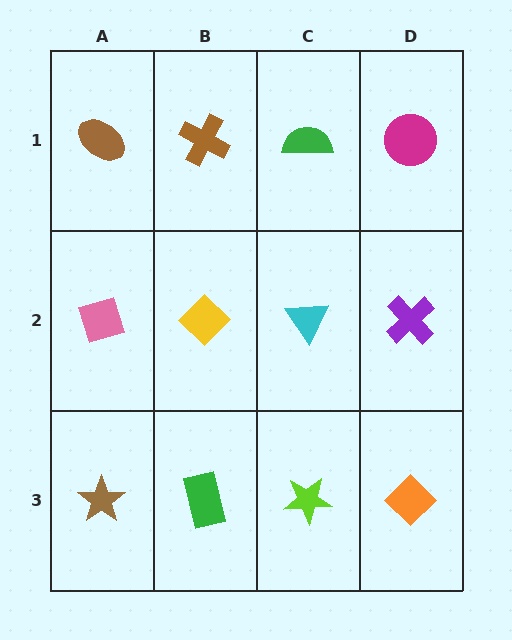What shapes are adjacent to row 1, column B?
A yellow diamond (row 2, column B), a brown ellipse (row 1, column A), a green semicircle (row 1, column C).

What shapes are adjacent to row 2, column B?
A brown cross (row 1, column B), a green rectangle (row 3, column B), a pink diamond (row 2, column A), a cyan triangle (row 2, column C).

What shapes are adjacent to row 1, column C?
A cyan triangle (row 2, column C), a brown cross (row 1, column B), a magenta circle (row 1, column D).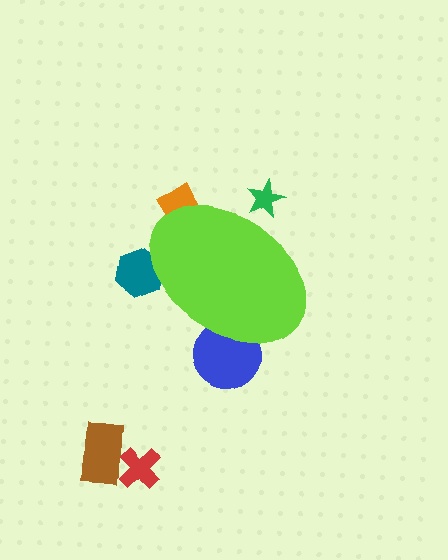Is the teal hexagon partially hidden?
Yes, the teal hexagon is partially hidden behind the lime ellipse.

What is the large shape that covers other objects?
A lime ellipse.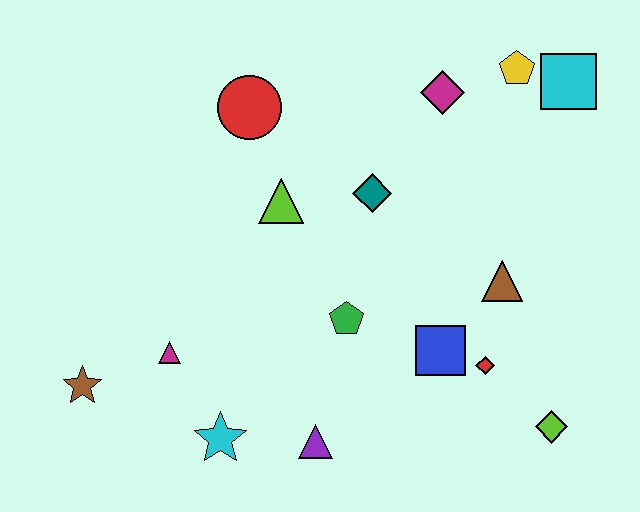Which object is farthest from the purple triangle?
The cyan square is farthest from the purple triangle.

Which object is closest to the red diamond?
The blue square is closest to the red diamond.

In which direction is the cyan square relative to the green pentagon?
The cyan square is above the green pentagon.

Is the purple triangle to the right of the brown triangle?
No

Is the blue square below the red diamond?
No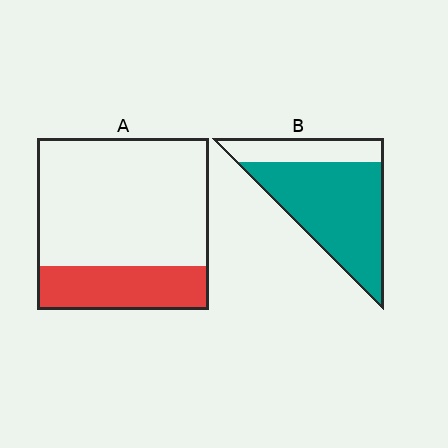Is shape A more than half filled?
No.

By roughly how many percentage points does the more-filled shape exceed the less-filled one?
By roughly 50 percentage points (B over A).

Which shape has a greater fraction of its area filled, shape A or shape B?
Shape B.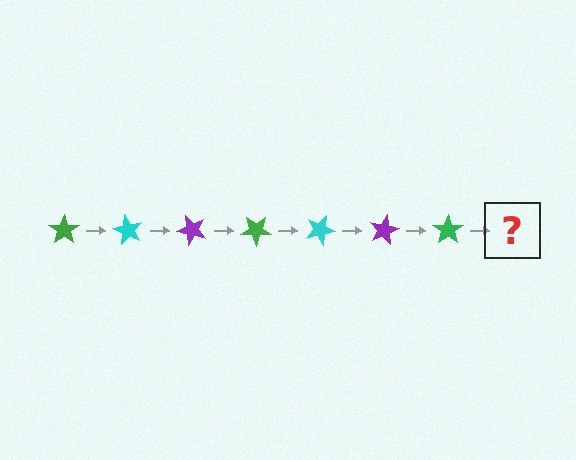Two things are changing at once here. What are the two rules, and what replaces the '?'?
The two rules are that it rotates 60 degrees each step and the color cycles through green, cyan, and purple. The '?' should be a cyan star, rotated 420 degrees from the start.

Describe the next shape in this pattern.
It should be a cyan star, rotated 420 degrees from the start.